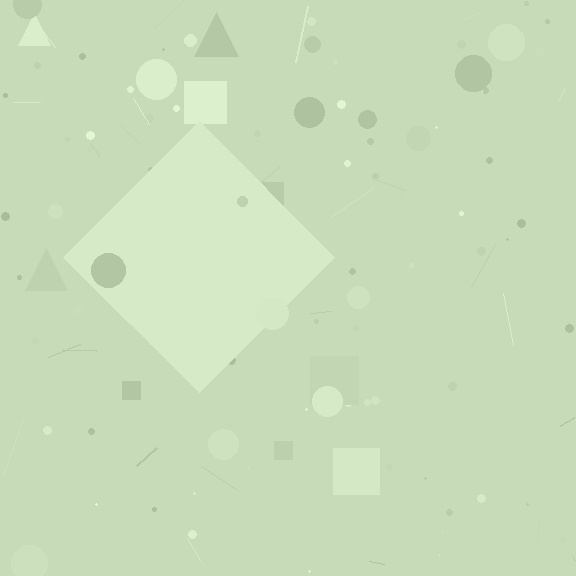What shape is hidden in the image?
A diamond is hidden in the image.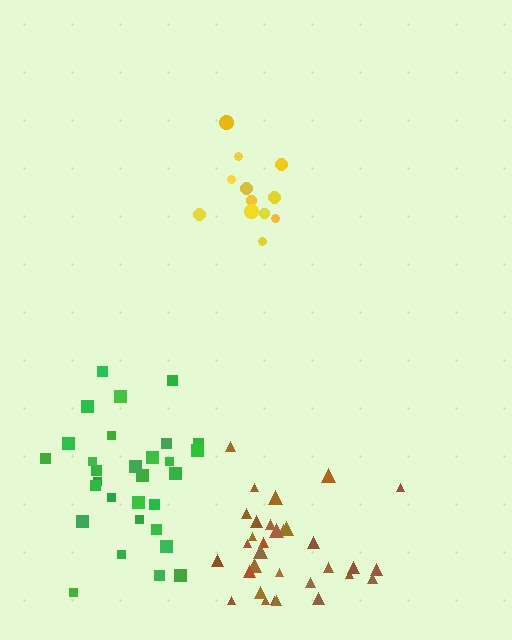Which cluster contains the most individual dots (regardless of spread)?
Brown (33).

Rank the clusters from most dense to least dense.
yellow, green, brown.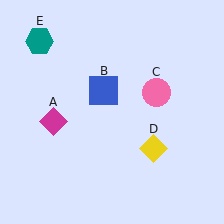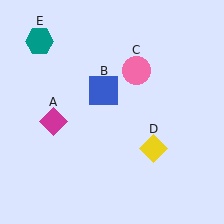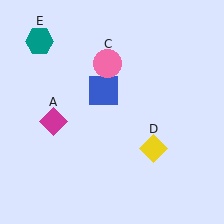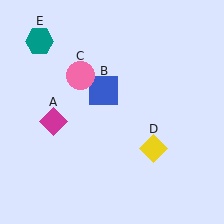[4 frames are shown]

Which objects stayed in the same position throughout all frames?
Magenta diamond (object A) and blue square (object B) and yellow diamond (object D) and teal hexagon (object E) remained stationary.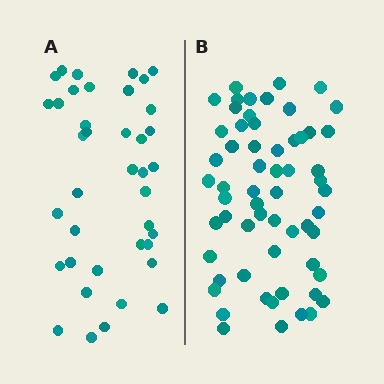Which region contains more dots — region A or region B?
Region B (the right region) has more dots.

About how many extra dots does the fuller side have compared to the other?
Region B has approximately 20 more dots than region A.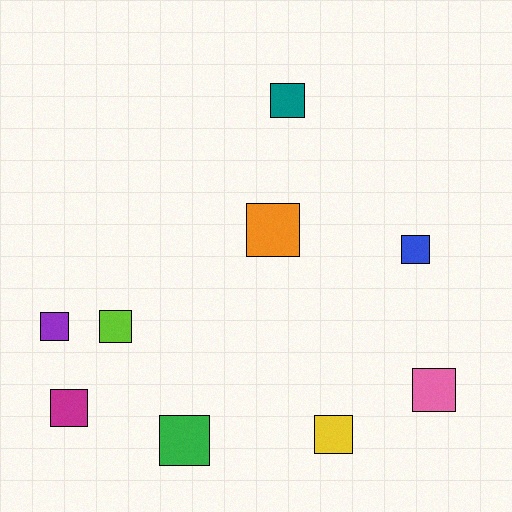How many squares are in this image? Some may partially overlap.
There are 9 squares.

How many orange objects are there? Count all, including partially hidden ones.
There is 1 orange object.